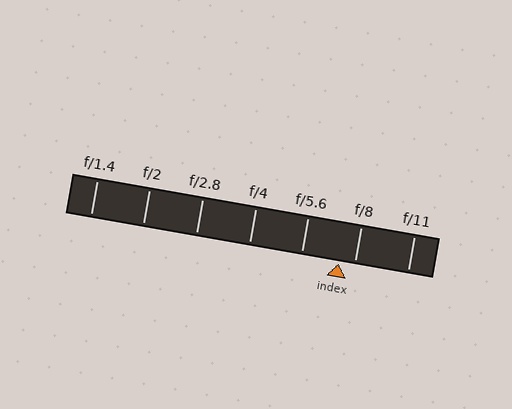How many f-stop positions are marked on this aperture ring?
There are 7 f-stop positions marked.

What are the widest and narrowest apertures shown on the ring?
The widest aperture shown is f/1.4 and the narrowest is f/11.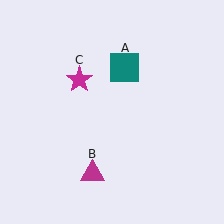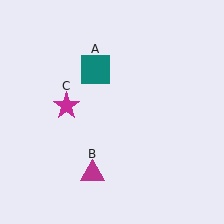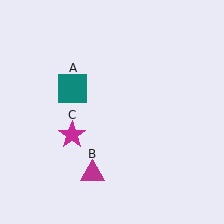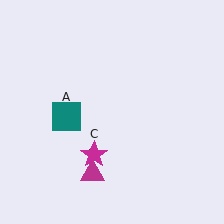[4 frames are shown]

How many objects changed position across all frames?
2 objects changed position: teal square (object A), magenta star (object C).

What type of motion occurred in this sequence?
The teal square (object A), magenta star (object C) rotated counterclockwise around the center of the scene.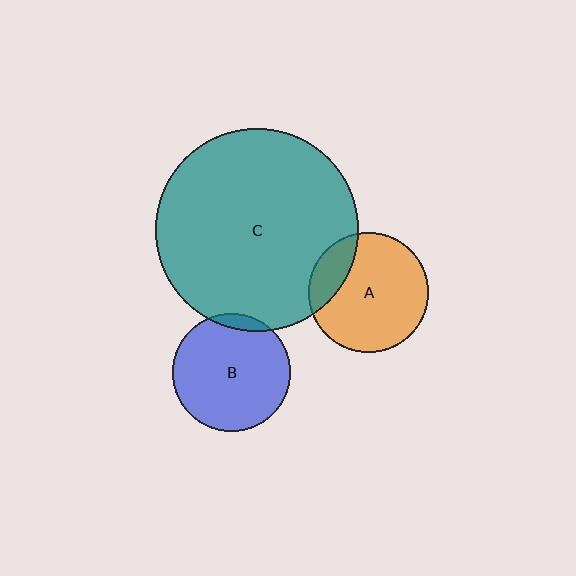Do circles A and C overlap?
Yes.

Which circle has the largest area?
Circle C (teal).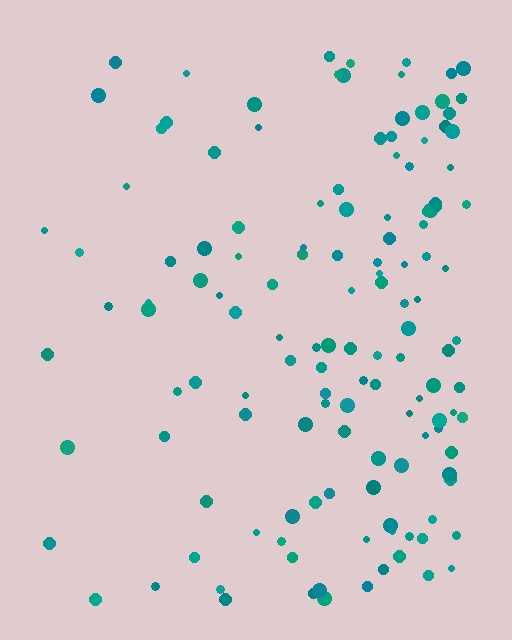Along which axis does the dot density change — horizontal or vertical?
Horizontal.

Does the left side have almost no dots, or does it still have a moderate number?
Still a moderate number, just noticeably fewer than the right.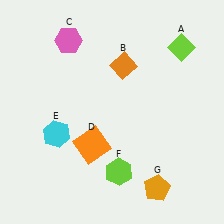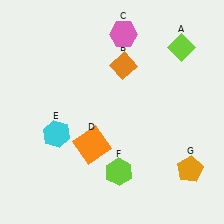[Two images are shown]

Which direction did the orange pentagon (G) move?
The orange pentagon (G) moved right.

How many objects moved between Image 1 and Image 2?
2 objects moved between the two images.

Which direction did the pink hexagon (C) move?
The pink hexagon (C) moved right.